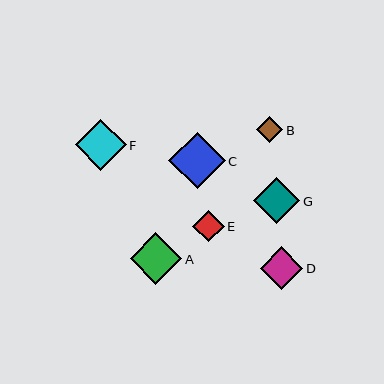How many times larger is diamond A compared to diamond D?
Diamond A is approximately 1.2 times the size of diamond D.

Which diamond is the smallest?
Diamond B is the smallest with a size of approximately 26 pixels.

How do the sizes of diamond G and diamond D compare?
Diamond G and diamond D are approximately the same size.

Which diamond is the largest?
Diamond C is the largest with a size of approximately 57 pixels.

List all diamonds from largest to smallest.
From largest to smallest: C, A, F, G, D, E, B.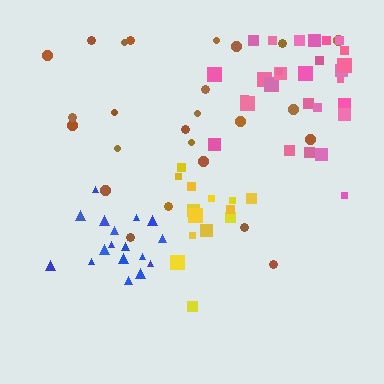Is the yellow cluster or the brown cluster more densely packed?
Yellow.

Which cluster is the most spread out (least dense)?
Brown.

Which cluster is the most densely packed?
Pink.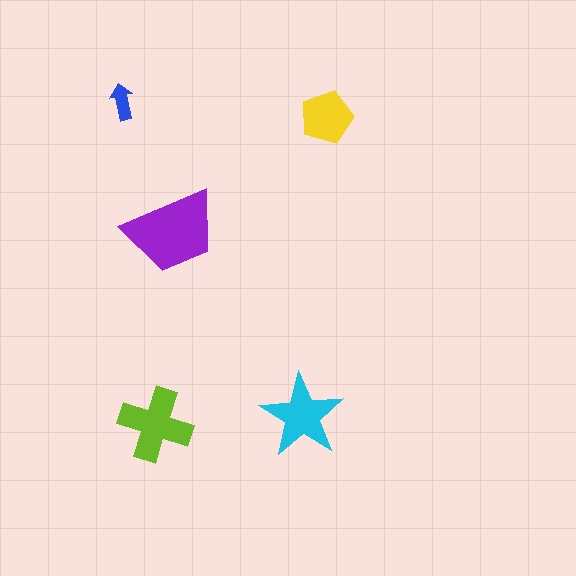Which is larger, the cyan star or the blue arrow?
The cyan star.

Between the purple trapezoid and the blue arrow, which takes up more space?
The purple trapezoid.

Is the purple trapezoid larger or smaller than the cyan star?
Larger.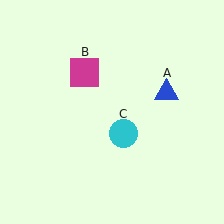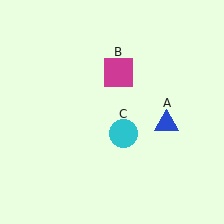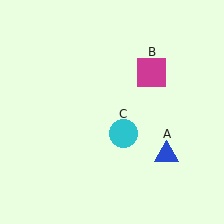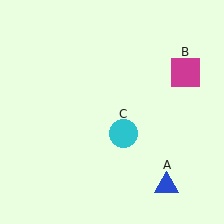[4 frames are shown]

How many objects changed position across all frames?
2 objects changed position: blue triangle (object A), magenta square (object B).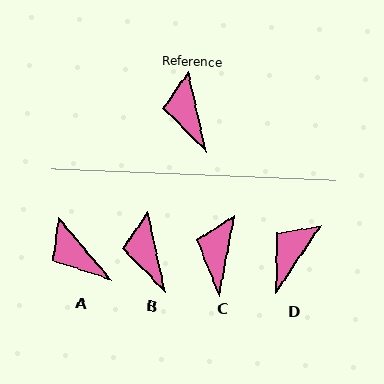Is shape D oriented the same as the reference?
No, it is off by about 46 degrees.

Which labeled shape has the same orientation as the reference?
B.